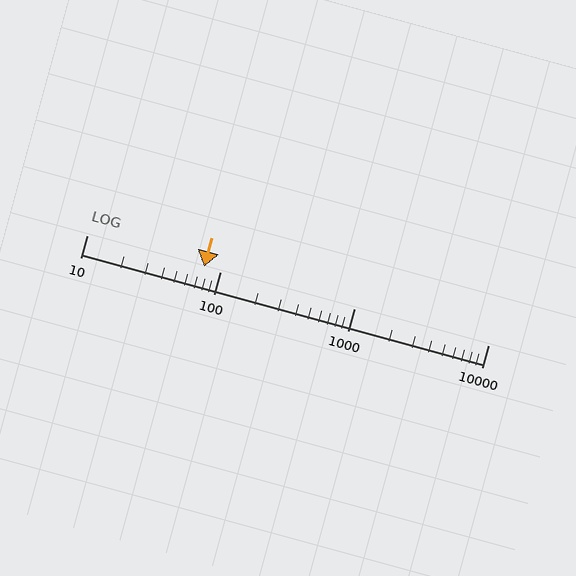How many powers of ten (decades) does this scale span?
The scale spans 3 decades, from 10 to 10000.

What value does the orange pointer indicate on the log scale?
The pointer indicates approximately 75.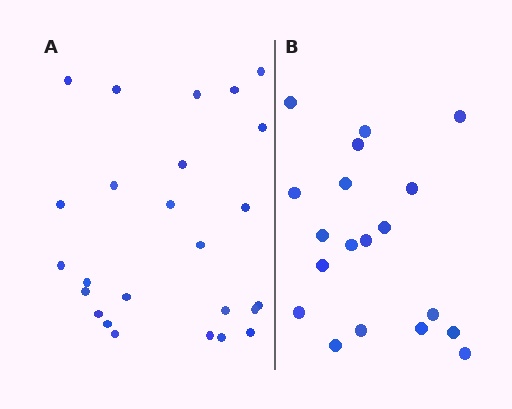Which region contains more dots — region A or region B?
Region A (the left region) has more dots.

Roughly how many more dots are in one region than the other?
Region A has about 6 more dots than region B.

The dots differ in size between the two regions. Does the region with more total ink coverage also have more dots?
No. Region B has more total ink coverage because its dots are larger, but region A actually contains more individual dots. Total area can be misleading — the number of items is what matters here.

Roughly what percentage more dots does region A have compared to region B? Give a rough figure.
About 30% more.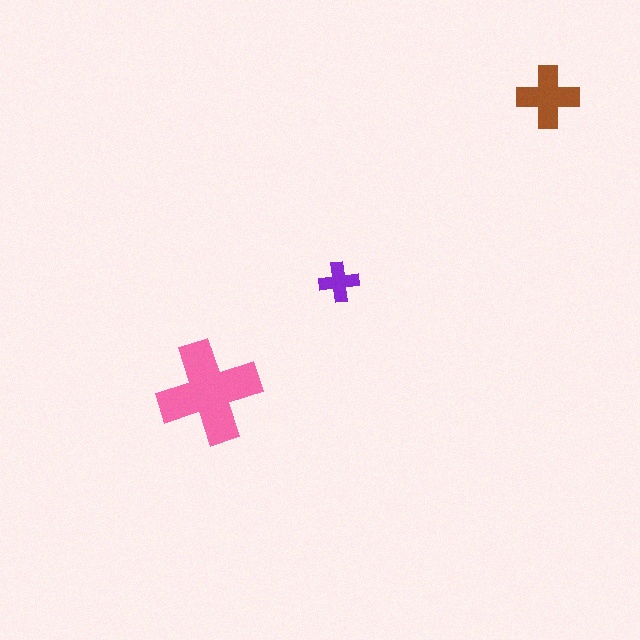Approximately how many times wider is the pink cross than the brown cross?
About 1.5 times wider.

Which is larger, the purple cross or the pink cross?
The pink one.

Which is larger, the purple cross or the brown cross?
The brown one.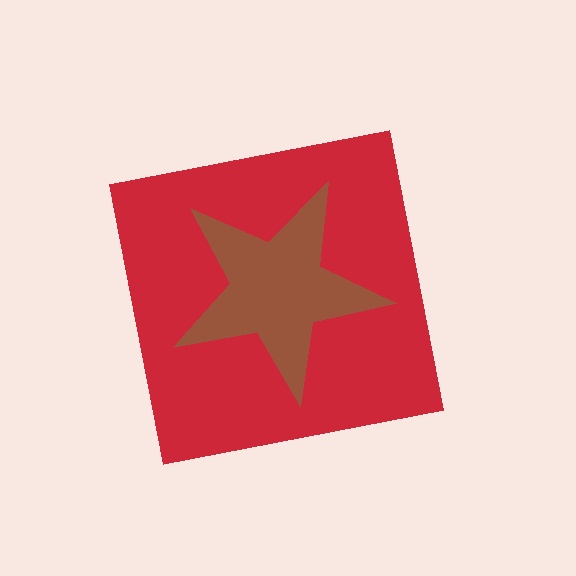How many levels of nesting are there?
2.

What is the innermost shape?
The brown star.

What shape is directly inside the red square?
The brown star.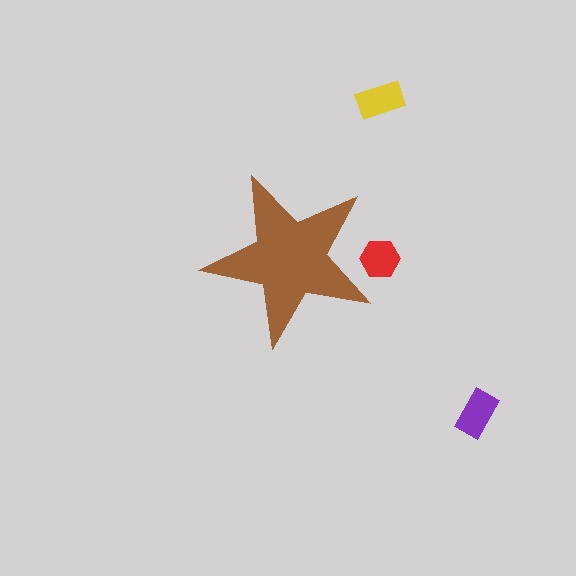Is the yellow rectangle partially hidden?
No, the yellow rectangle is fully visible.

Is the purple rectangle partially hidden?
No, the purple rectangle is fully visible.